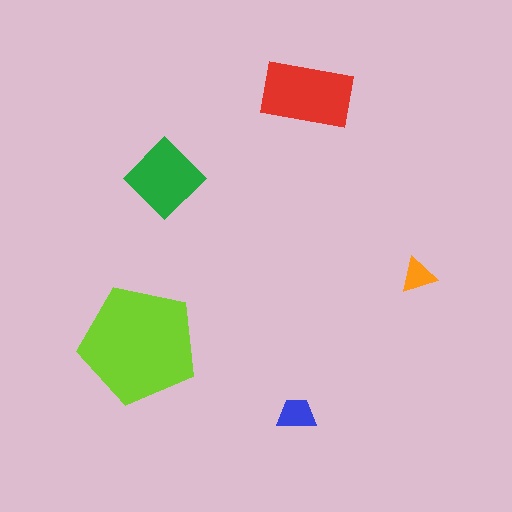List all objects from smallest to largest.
The orange triangle, the blue trapezoid, the green diamond, the red rectangle, the lime pentagon.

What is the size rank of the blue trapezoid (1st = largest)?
4th.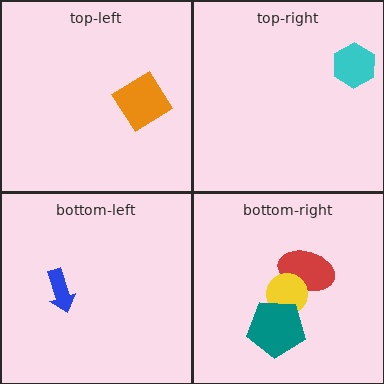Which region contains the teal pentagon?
The bottom-right region.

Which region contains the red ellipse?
The bottom-right region.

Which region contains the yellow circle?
The bottom-right region.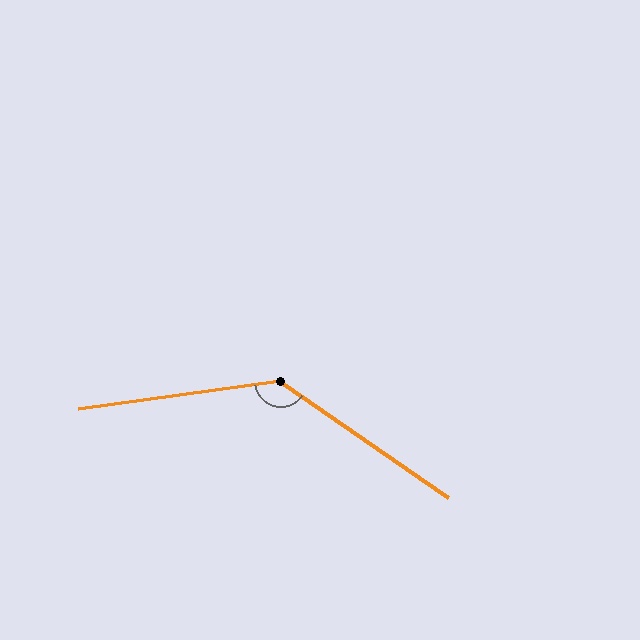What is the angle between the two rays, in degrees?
Approximately 137 degrees.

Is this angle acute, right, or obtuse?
It is obtuse.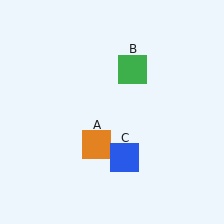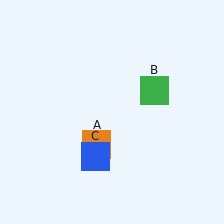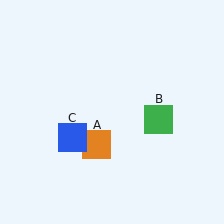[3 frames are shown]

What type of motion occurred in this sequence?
The green square (object B), blue square (object C) rotated clockwise around the center of the scene.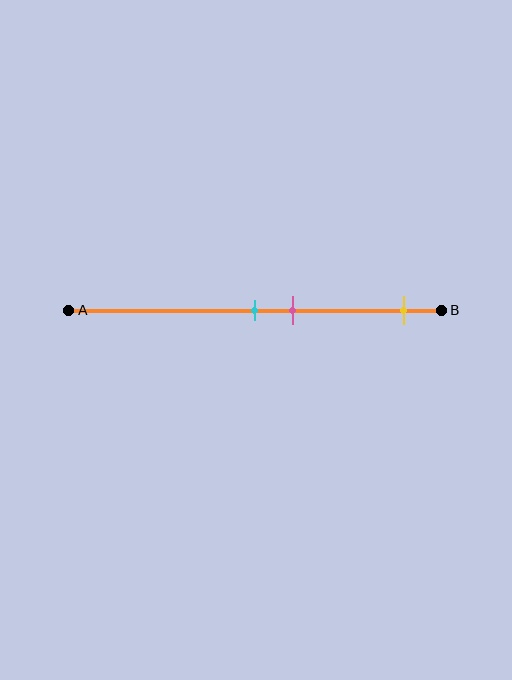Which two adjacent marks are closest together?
The cyan and pink marks are the closest adjacent pair.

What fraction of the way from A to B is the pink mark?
The pink mark is approximately 60% (0.6) of the way from A to B.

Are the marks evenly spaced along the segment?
No, the marks are not evenly spaced.